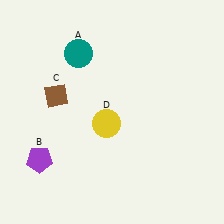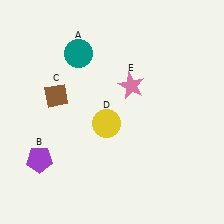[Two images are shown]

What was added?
A pink star (E) was added in Image 2.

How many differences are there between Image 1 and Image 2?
There is 1 difference between the two images.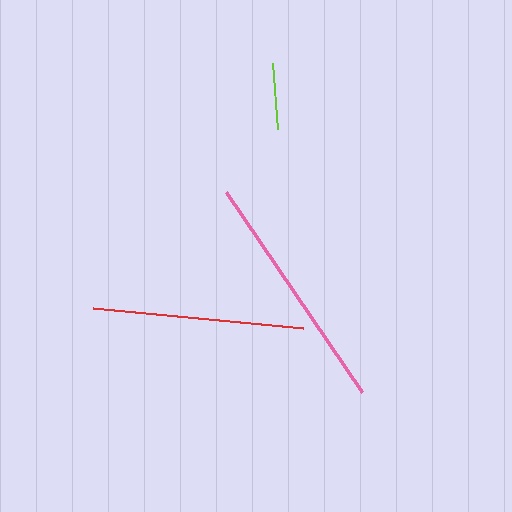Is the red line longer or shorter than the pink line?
The pink line is longer than the red line.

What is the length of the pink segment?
The pink segment is approximately 242 pixels long.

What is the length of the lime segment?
The lime segment is approximately 66 pixels long.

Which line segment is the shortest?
The lime line is the shortest at approximately 66 pixels.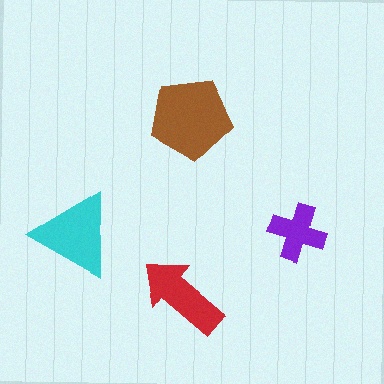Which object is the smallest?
The purple cross.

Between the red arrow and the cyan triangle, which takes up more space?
The cyan triangle.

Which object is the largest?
The brown pentagon.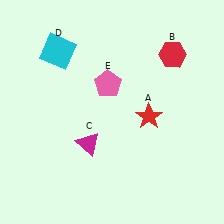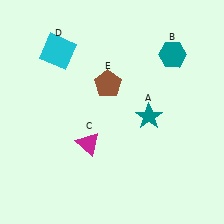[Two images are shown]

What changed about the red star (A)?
In Image 1, A is red. In Image 2, it changed to teal.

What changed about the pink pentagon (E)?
In Image 1, E is pink. In Image 2, it changed to brown.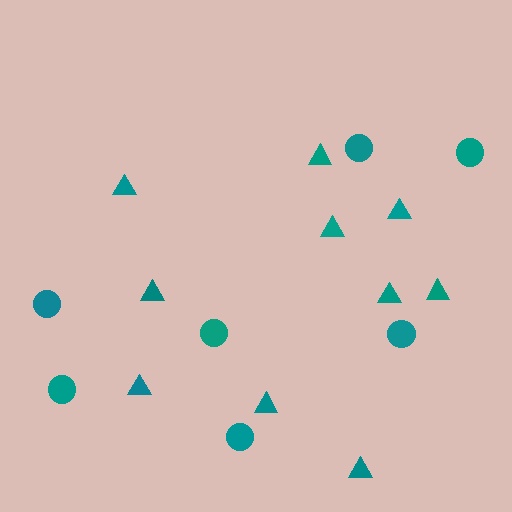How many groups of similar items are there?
There are 2 groups: one group of circles (7) and one group of triangles (10).